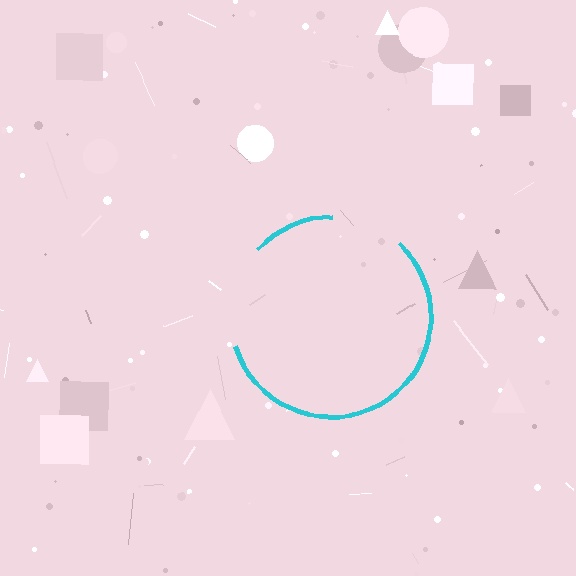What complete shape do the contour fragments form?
The contour fragments form a circle.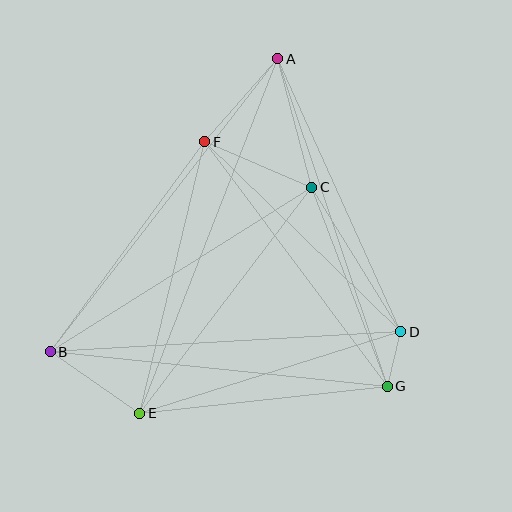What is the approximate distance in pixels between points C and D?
The distance between C and D is approximately 170 pixels.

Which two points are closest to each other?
Points D and G are closest to each other.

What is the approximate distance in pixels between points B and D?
The distance between B and D is approximately 351 pixels.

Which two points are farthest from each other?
Points A and E are farthest from each other.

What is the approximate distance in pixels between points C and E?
The distance between C and E is approximately 284 pixels.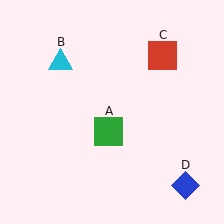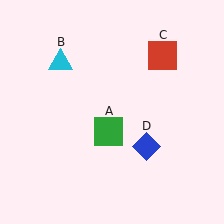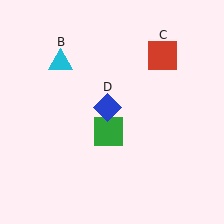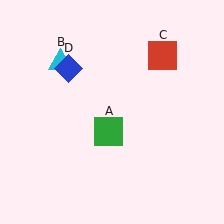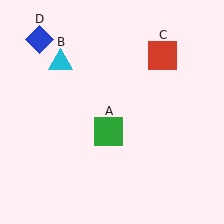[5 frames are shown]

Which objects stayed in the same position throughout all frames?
Green square (object A) and cyan triangle (object B) and red square (object C) remained stationary.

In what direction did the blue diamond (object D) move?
The blue diamond (object D) moved up and to the left.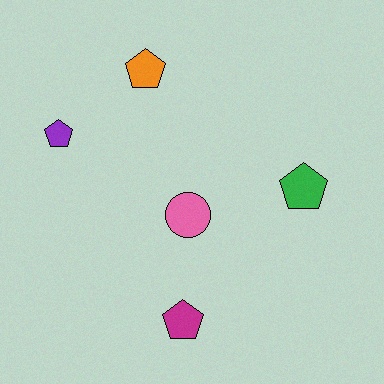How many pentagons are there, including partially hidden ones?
There are 4 pentagons.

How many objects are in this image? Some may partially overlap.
There are 5 objects.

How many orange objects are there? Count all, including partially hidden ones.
There is 1 orange object.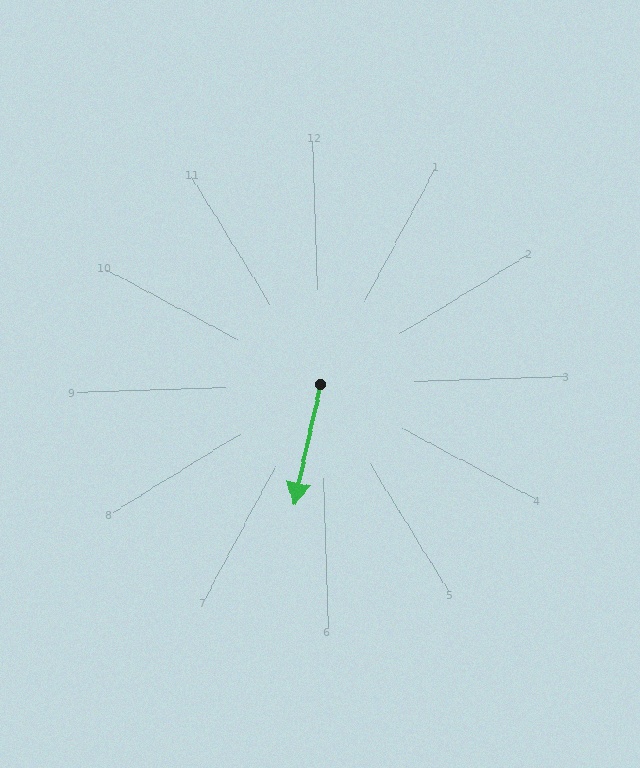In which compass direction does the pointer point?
South.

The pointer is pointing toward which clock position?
Roughly 6 o'clock.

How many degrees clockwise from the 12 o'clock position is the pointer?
Approximately 194 degrees.